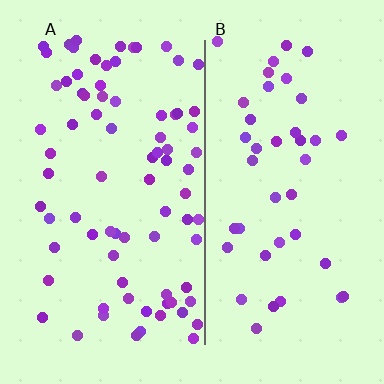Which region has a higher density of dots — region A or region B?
A (the left).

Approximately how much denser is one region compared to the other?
Approximately 1.9× — region A over region B.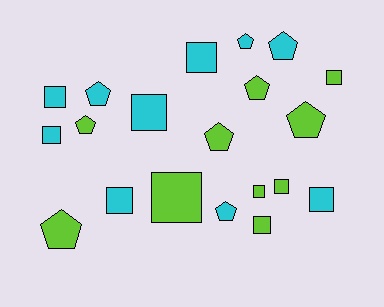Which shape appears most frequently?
Square, with 11 objects.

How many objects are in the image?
There are 20 objects.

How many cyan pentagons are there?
There are 4 cyan pentagons.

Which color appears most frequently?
Lime, with 10 objects.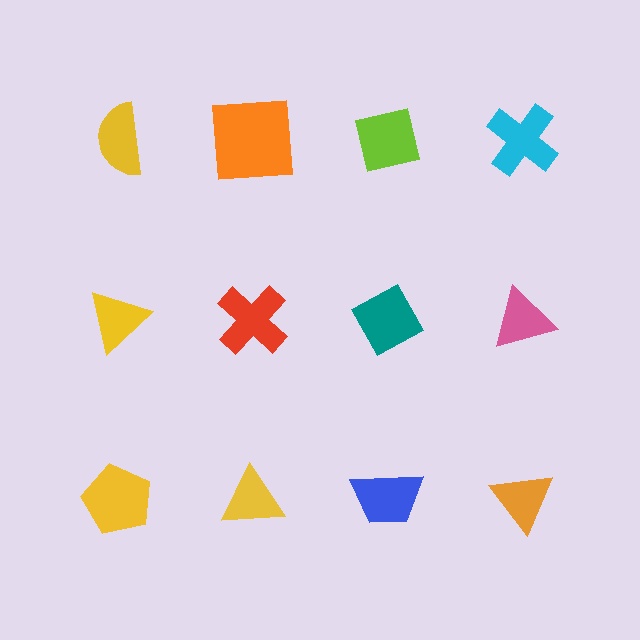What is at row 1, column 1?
A yellow semicircle.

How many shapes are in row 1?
4 shapes.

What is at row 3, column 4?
An orange triangle.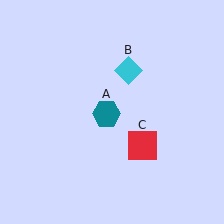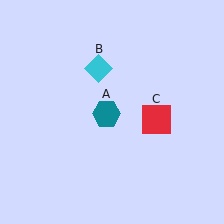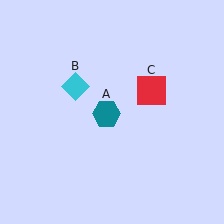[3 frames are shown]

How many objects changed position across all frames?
2 objects changed position: cyan diamond (object B), red square (object C).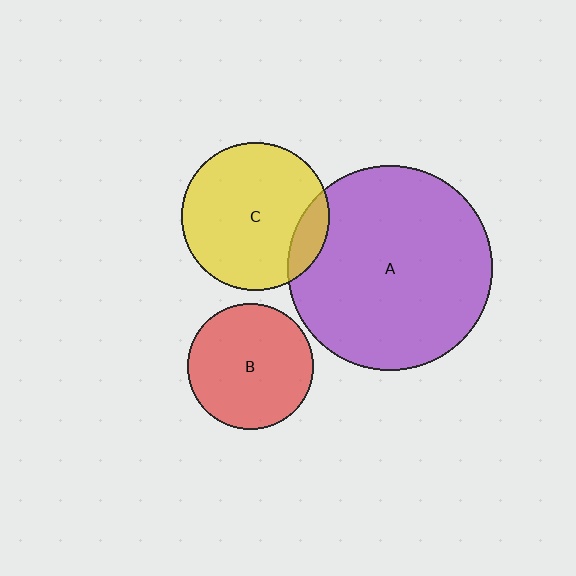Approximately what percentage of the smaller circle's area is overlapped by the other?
Approximately 15%.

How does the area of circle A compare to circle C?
Approximately 1.9 times.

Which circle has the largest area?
Circle A (purple).